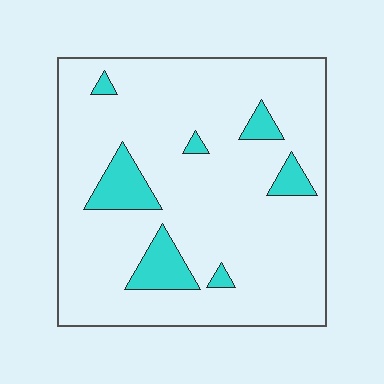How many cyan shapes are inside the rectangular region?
7.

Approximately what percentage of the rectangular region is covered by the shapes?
Approximately 10%.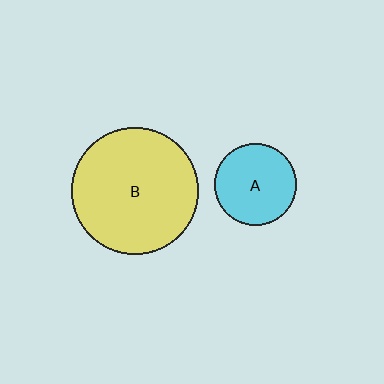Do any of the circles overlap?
No, none of the circles overlap.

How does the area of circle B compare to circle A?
Approximately 2.4 times.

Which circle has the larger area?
Circle B (yellow).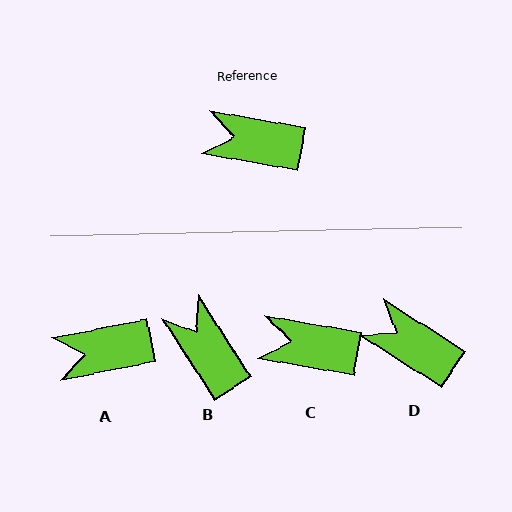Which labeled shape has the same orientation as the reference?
C.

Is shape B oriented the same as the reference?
No, it is off by about 47 degrees.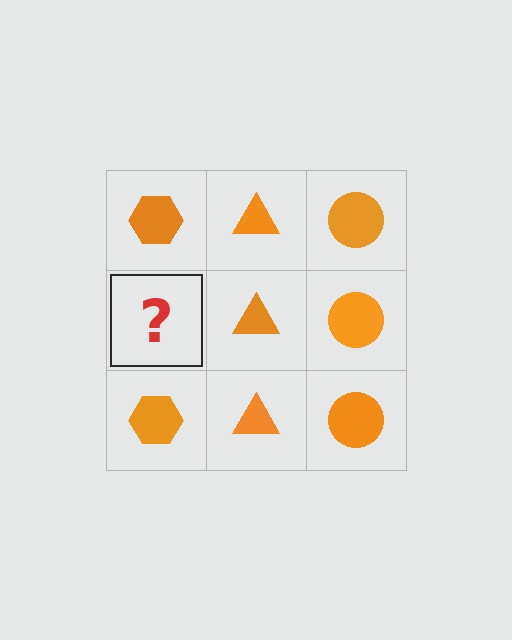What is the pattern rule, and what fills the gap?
The rule is that each column has a consistent shape. The gap should be filled with an orange hexagon.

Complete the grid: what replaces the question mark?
The question mark should be replaced with an orange hexagon.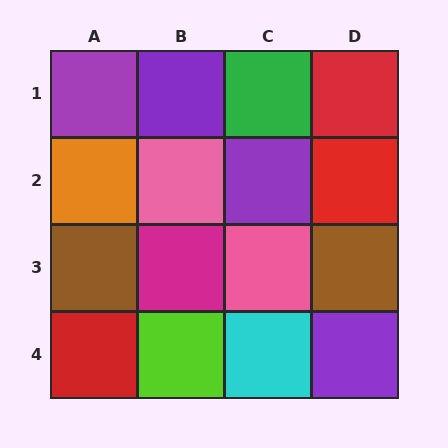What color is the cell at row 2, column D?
Red.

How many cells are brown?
2 cells are brown.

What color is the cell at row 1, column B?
Purple.